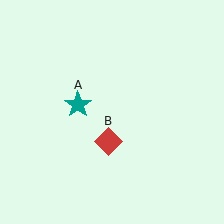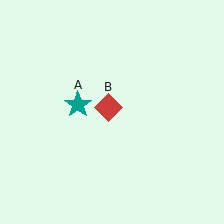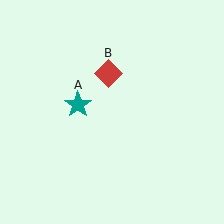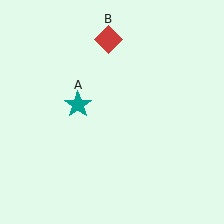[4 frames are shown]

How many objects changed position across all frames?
1 object changed position: red diamond (object B).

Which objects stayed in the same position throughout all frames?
Teal star (object A) remained stationary.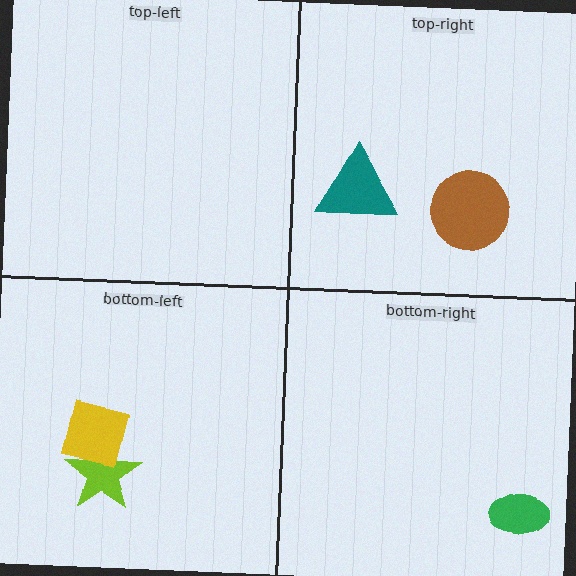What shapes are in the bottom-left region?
The lime star, the yellow square.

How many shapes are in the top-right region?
2.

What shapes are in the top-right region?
The brown circle, the teal triangle.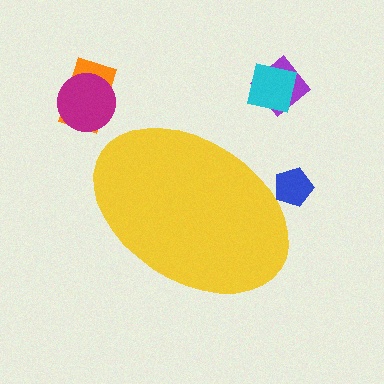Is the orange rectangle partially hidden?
No, the orange rectangle is fully visible.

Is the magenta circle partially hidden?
No, the magenta circle is fully visible.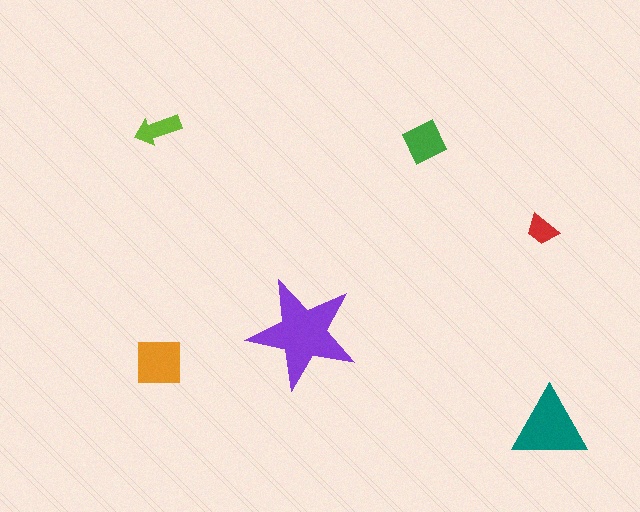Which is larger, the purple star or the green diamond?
The purple star.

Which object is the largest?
The purple star.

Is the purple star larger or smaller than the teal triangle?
Larger.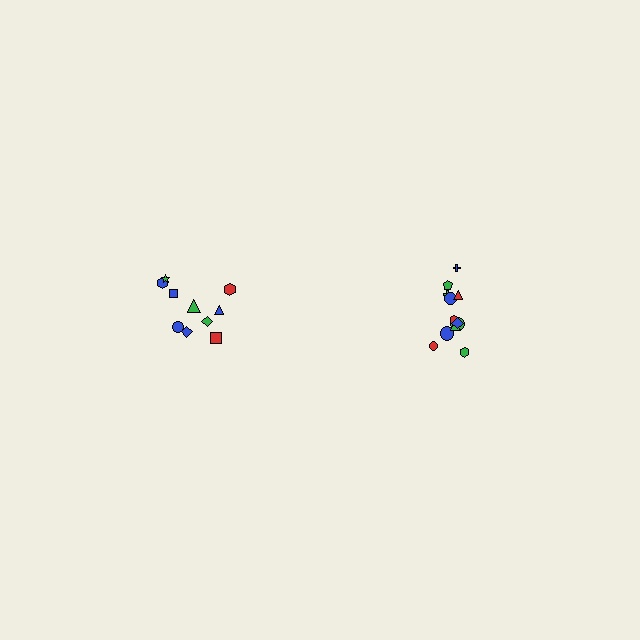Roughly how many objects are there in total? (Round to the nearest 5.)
Roughly 20 objects in total.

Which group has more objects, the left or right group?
The right group.